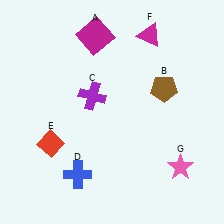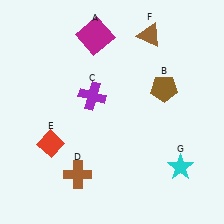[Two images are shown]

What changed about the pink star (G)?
In Image 1, G is pink. In Image 2, it changed to cyan.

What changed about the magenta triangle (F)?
In Image 1, F is magenta. In Image 2, it changed to brown.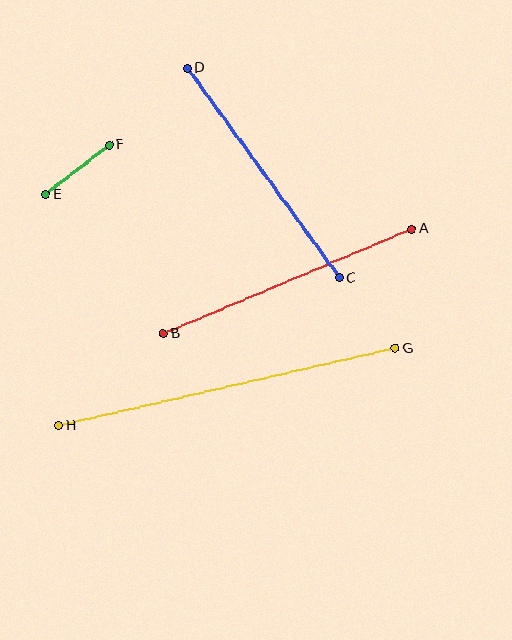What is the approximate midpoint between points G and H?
The midpoint is at approximately (227, 387) pixels.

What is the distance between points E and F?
The distance is approximately 81 pixels.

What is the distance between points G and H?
The distance is approximately 345 pixels.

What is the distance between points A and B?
The distance is approximately 270 pixels.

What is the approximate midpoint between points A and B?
The midpoint is at approximately (287, 281) pixels.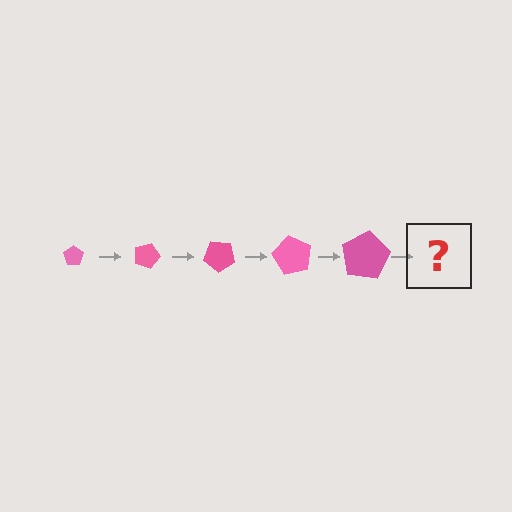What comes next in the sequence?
The next element should be a pentagon, larger than the previous one and rotated 100 degrees from the start.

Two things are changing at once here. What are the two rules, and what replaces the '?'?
The two rules are that the pentagon grows larger each step and it rotates 20 degrees each step. The '?' should be a pentagon, larger than the previous one and rotated 100 degrees from the start.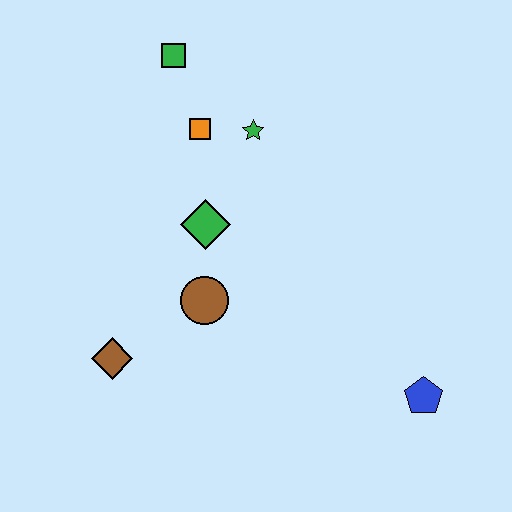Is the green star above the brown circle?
Yes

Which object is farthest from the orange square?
The blue pentagon is farthest from the orange square.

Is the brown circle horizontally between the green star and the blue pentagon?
No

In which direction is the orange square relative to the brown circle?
The orange square is above the brown circle.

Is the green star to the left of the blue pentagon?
Yes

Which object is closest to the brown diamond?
The brown circle is closest to the brown diamond.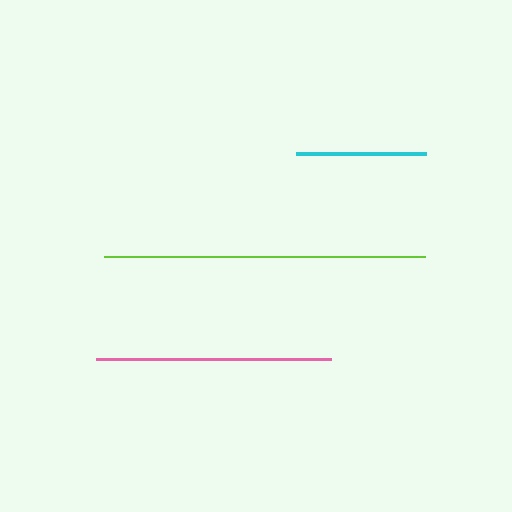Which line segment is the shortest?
The cyan line is the shortest at approximately 130 pixels.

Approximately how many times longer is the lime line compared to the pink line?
The lime line is approximately 1.4 times the length of the pink line.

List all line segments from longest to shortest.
From longest to shortest: lime, pink, cyan.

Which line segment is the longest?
The lime line is the longest at approximately 322 pixels.